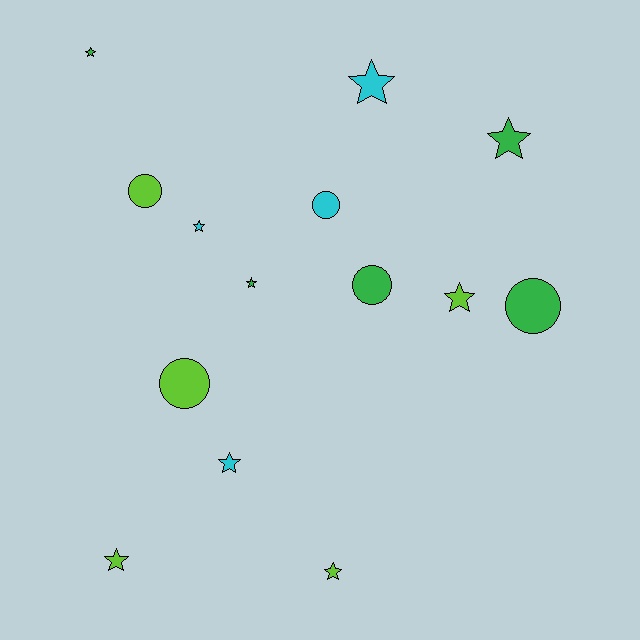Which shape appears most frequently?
Star, with 9 objects.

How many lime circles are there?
There are 2 lime circles.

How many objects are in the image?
There are 14 objects.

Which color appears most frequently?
Green, with 5 objects.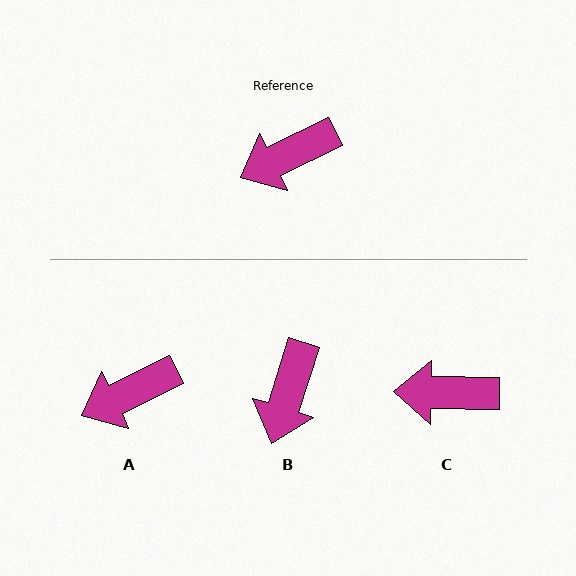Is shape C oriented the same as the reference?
No, it is off by about 27 degrees.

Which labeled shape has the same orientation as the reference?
A.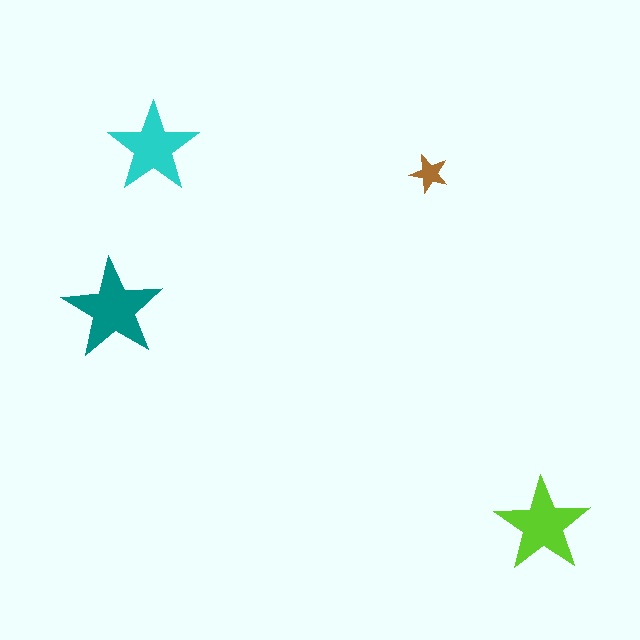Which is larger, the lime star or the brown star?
The lime one.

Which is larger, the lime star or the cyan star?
The lime one.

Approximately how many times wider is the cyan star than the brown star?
About 2.5 times wider.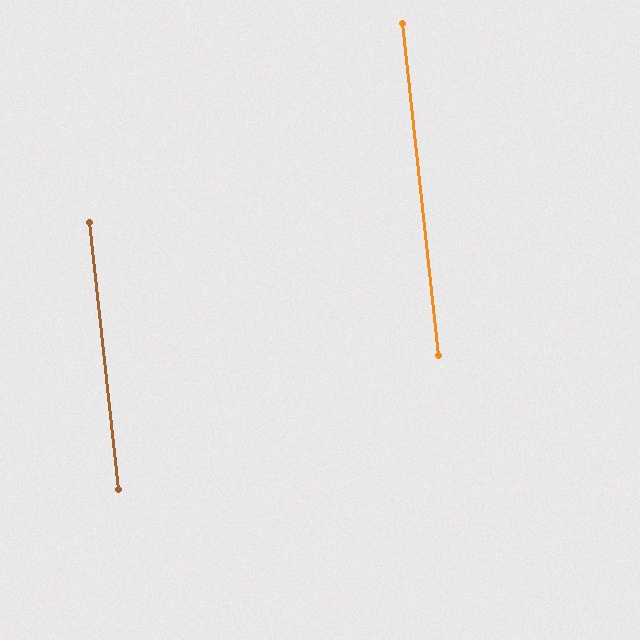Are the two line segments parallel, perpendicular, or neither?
Parallel — their directions differ by only 0.0°.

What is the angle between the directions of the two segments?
Approximately 0 degrees.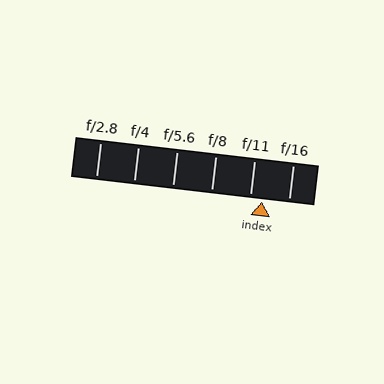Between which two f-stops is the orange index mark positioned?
The index mark is between f/11 and f/16.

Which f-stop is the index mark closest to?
The index mark is closest to f/11.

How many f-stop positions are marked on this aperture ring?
There are 6 f-stop positions marked.